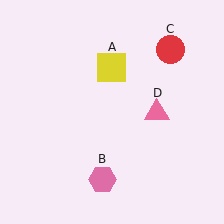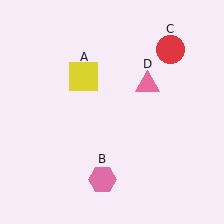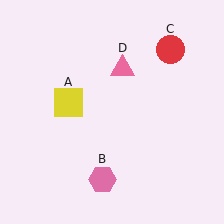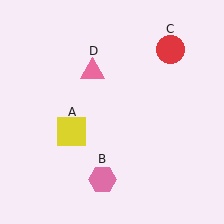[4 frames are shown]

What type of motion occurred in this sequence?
The yellow square (object A), pink triangle (object D) rotated counterclockwise around the center of the scene.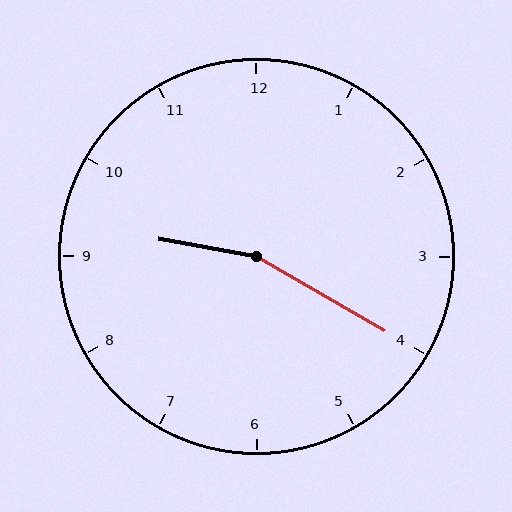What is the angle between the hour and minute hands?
Approximately 160 degrees.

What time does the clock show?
9:20.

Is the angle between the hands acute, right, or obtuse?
It is obtuse.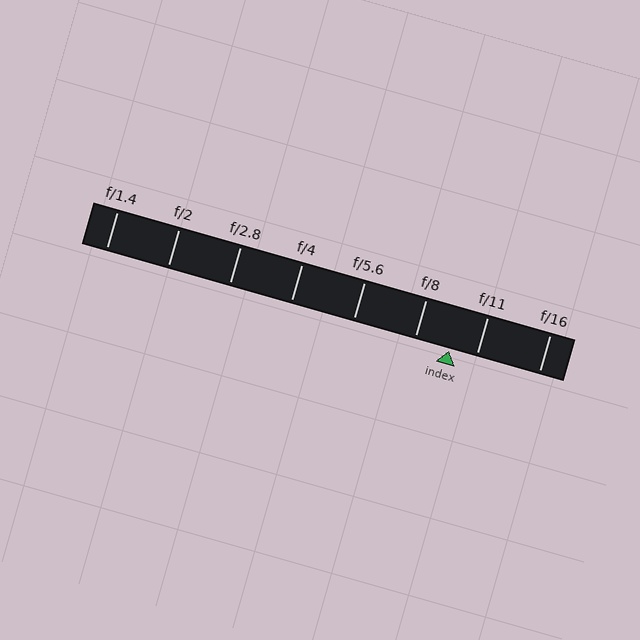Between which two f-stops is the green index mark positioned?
The index mark is between f/8 and f/11.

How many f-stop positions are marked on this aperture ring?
There are 8 f-stop positions marked.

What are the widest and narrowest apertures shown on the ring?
The widest aperture shown is f/1.4 and the narrowest is f/16.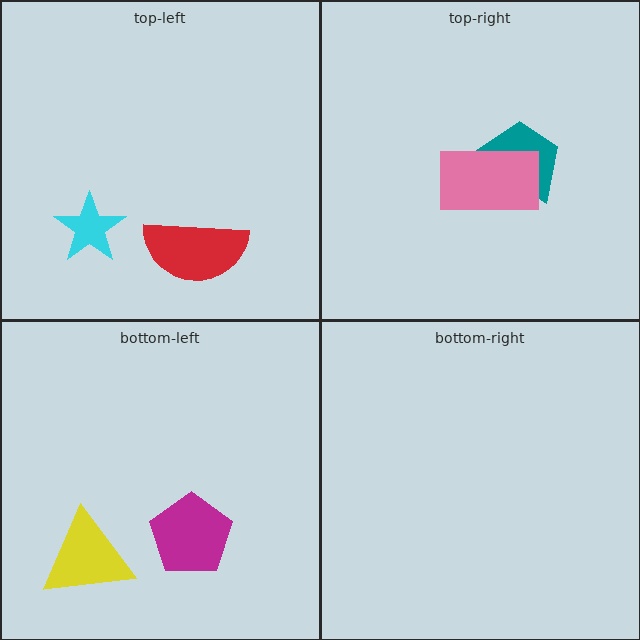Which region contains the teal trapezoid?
The top-right region.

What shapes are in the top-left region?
The cyan star, the red semicircle.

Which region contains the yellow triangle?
The bottom-left region.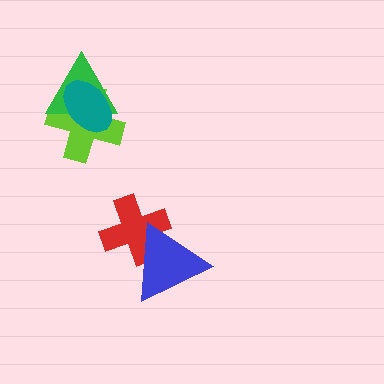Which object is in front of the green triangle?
The teal ellipse is in front of the green triangle.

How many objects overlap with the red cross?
1 object overlaps with the red cross.